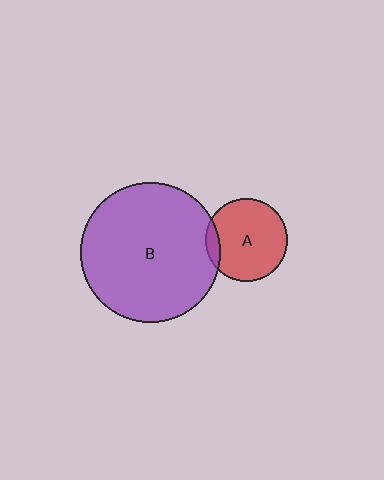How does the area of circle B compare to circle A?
Approximately 2.9 times.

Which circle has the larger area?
Circle B (purple).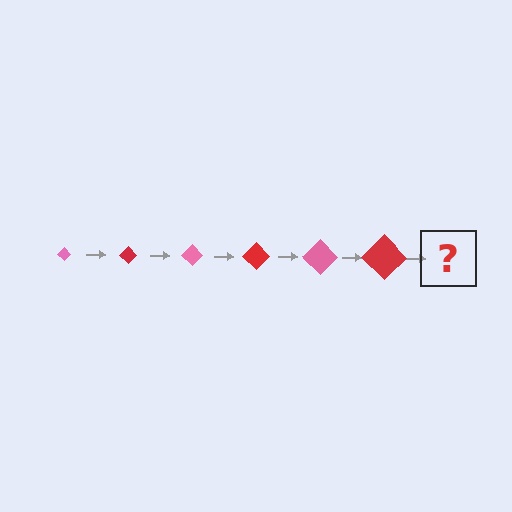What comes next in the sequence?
The next element should be a pink diamond, larger than the previous one.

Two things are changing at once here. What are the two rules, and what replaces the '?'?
The two rules are that the diamond grows larger each step and the color cycles through pink and red. The '?' should be a pink diamond, larger than the previous one.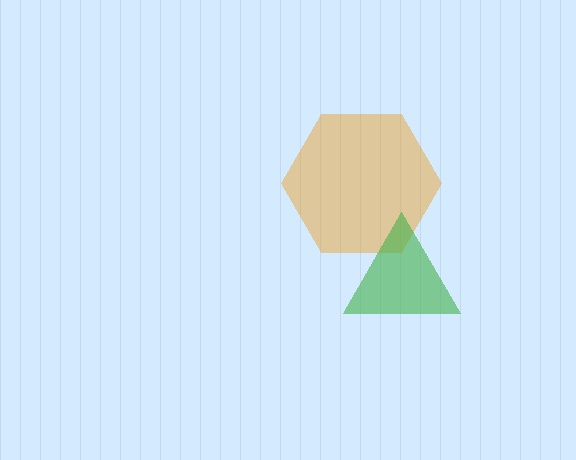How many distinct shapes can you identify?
There are 2 distinct shapes: an orange hexagon, a green triangle.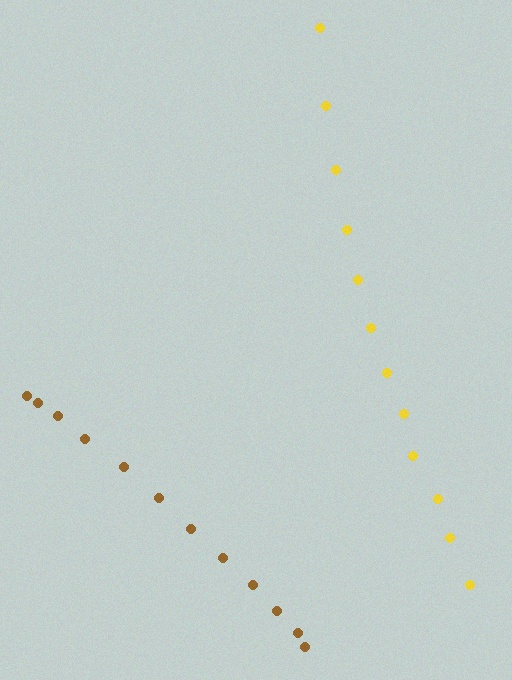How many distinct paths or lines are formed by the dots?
There are 2 distinct paths.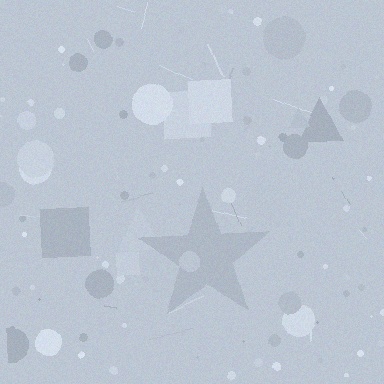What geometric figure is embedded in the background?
A star is embedded in the background.